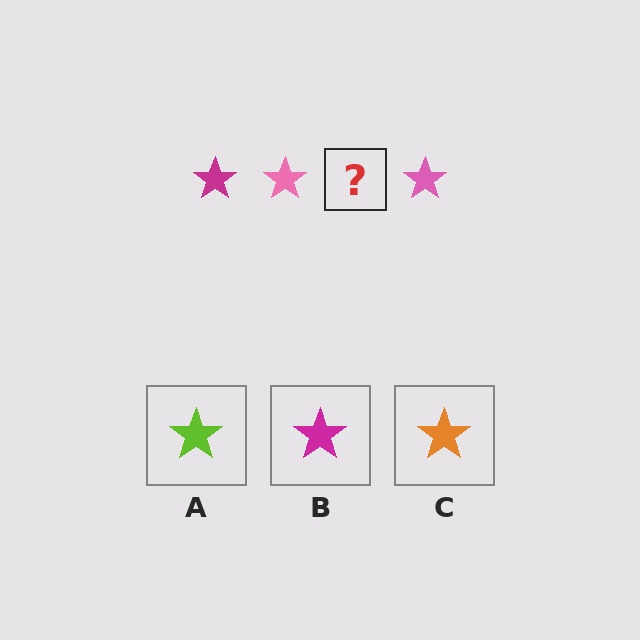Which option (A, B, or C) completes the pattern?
B.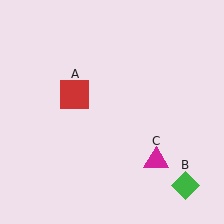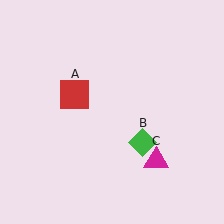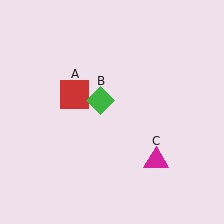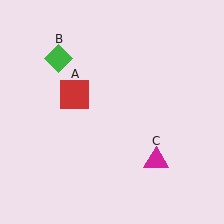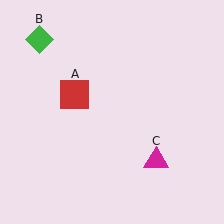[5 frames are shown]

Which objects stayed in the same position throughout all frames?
Red square (object A) and magenta triangle (object C) remained stationary.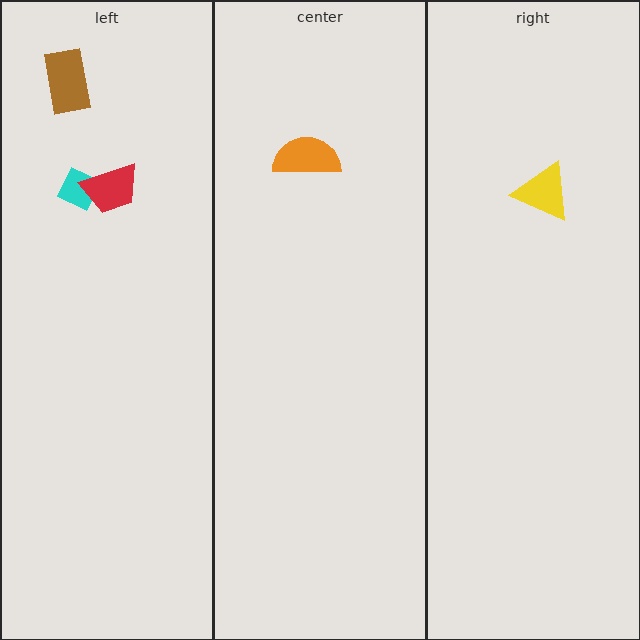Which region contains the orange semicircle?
The center region.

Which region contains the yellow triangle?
The right region.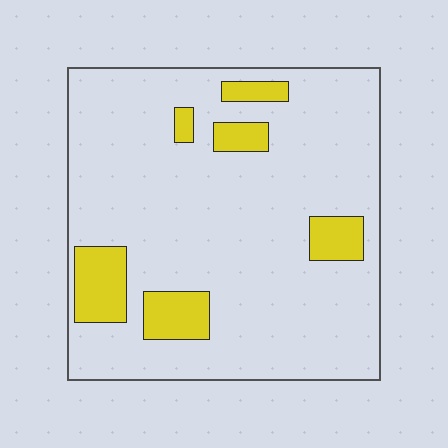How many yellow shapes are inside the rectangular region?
6.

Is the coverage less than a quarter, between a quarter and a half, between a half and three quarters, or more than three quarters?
Less than a quarter.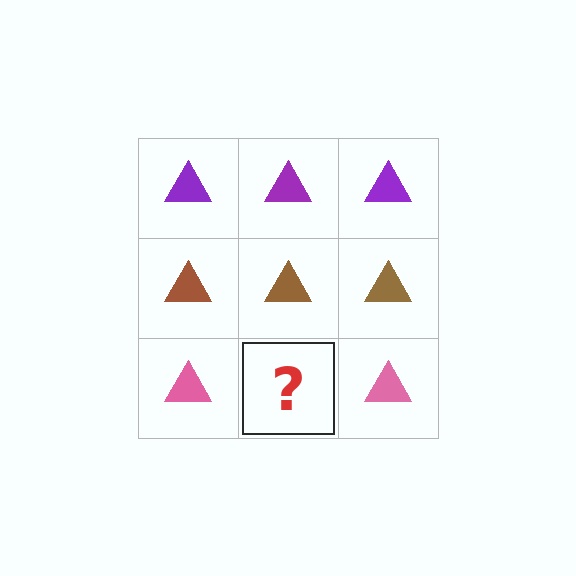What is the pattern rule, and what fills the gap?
The rule is that each row has a consistent color. The gap should be filled with a pink triangle.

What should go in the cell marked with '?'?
The missing cell should contain a pink triangle.